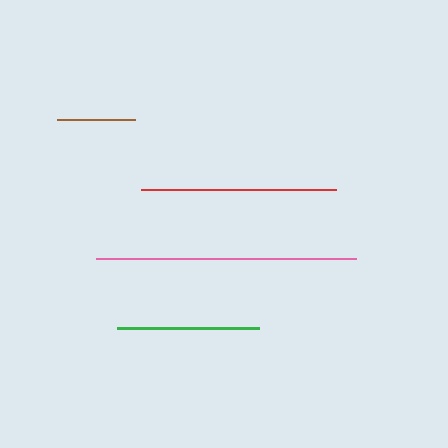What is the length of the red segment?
The red segment is approximately 195 pixels long.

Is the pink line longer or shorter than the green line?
The pink line is longer than the green line.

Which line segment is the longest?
The pink line is the longest at approximately 260 pixels.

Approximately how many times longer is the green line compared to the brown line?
The green line is approximately 1.8 times the length of the brown line.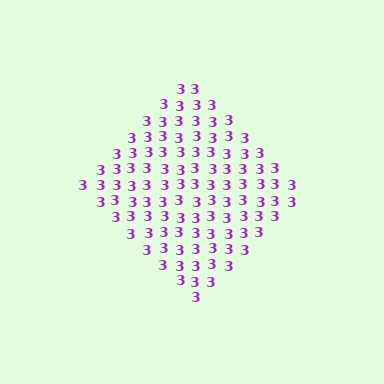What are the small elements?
The small elements are digit 3's.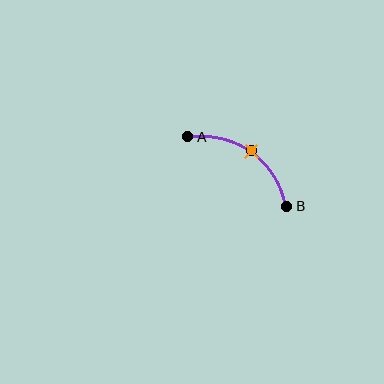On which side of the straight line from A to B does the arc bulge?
The arc bulges above and to the right of the straight line connecting A and B.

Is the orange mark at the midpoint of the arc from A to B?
Yes. The orange mark lies on the arc at equal arc-length from both A and B — it is the arc midpoint.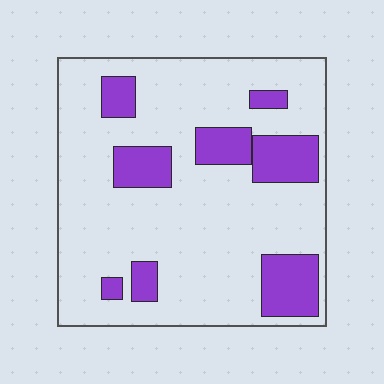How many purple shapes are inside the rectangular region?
8.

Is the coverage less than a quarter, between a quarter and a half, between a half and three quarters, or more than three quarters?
Less than a quarter.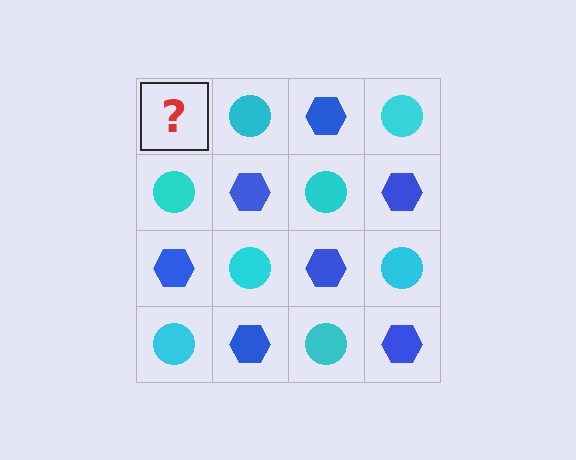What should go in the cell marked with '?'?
The missing cell should contain a blue hexagon.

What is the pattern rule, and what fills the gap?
The rule is that it alternates blue hexagon and cyan circle in a checkerboard pattern. The gap should be filled with a blue hexagon.